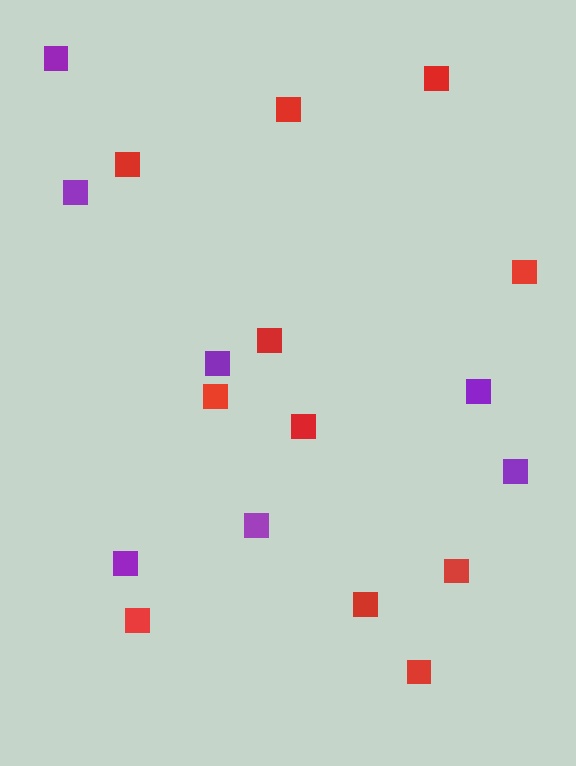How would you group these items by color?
There are 2 groups: one group of red squares (11) and one group of purple squares (7).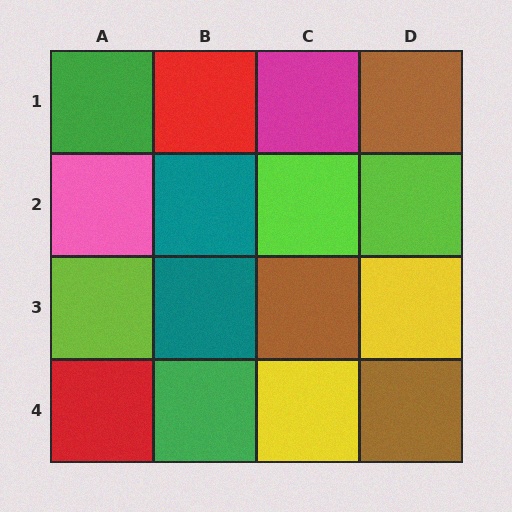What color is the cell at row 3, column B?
Teal.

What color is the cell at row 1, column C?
Magenta.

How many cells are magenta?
1 cell is magenta.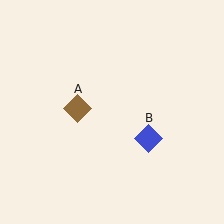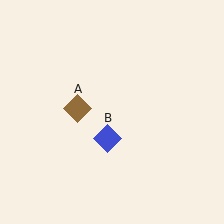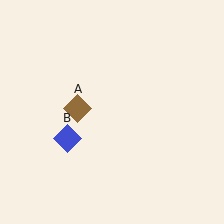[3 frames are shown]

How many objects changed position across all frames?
1 object changed position: blue diamond (object B).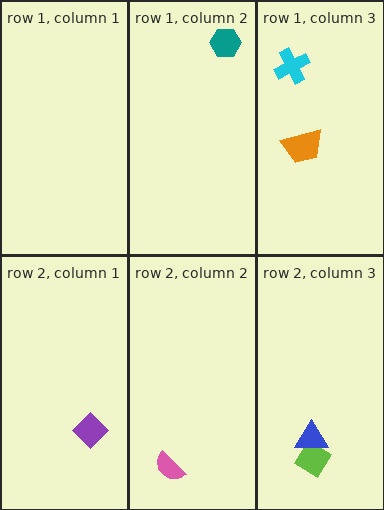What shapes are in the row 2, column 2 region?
The pink semicircle.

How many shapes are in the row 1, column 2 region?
1.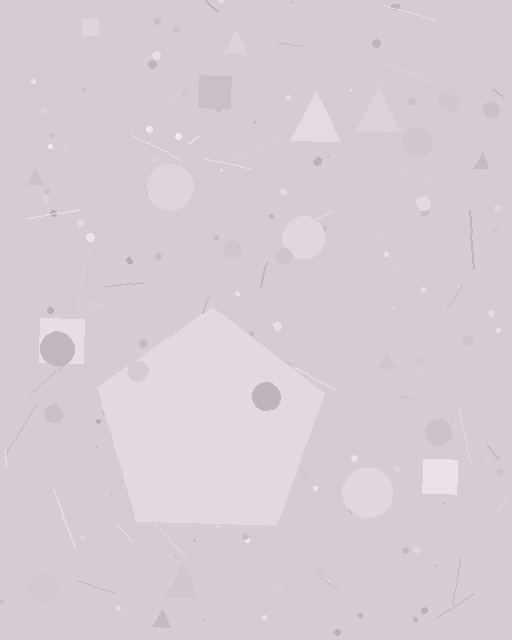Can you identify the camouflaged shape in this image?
The camouflaged shape is a pentagon.